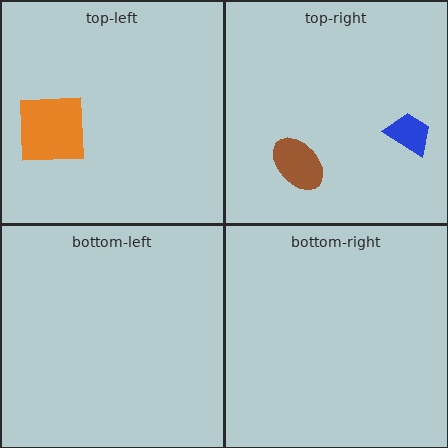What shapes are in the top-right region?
The blue trapezoid, the brown ellipse.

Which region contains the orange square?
The top-left region.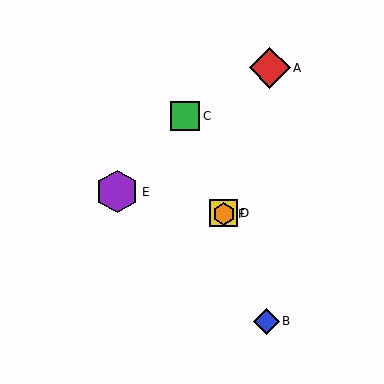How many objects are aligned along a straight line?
4 objects (B, C, D, F) are aligned along a straight line.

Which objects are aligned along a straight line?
Objects B, C, D, F are aligned along a straight line.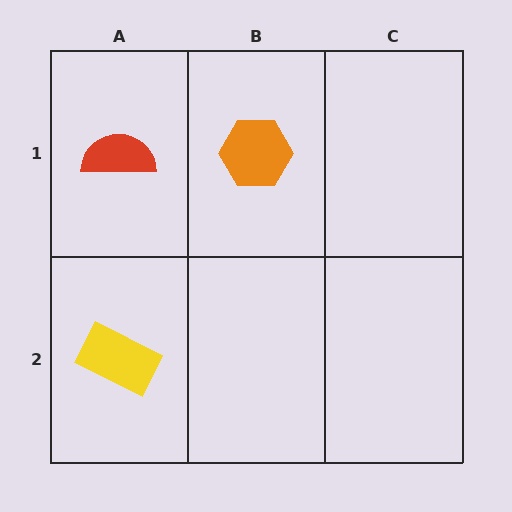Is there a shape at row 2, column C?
No, that cell is empty.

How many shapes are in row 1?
2 shapes.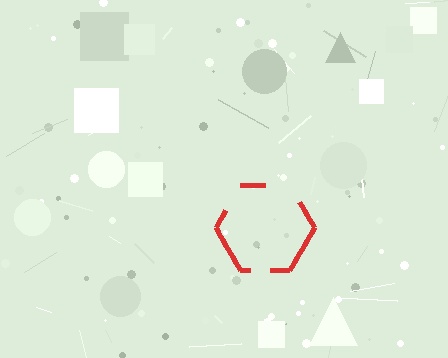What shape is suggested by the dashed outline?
The dashed outline suggests a hexagon.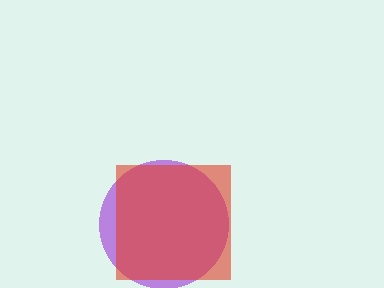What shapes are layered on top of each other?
The layered shapes are: a purple circle, a red square.